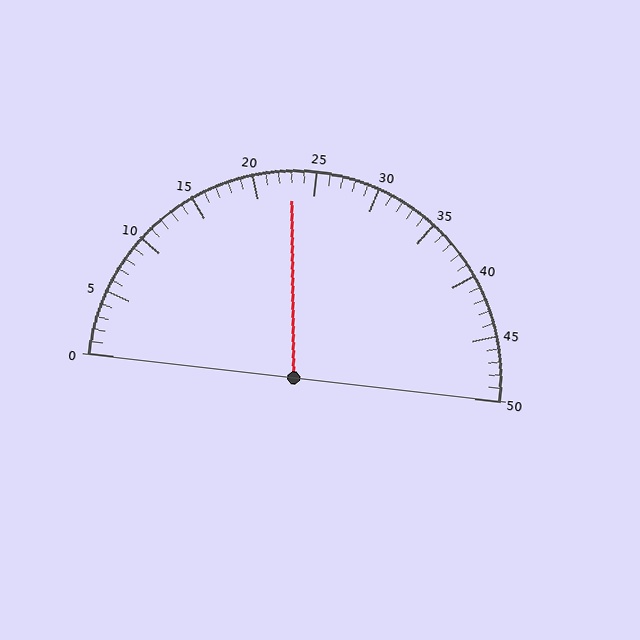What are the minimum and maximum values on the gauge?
The gauge ranges from 0 to 50.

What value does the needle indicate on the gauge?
The needle indicates approximately 23.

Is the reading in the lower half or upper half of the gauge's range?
The reading is in the lower half of the range (0 to 50).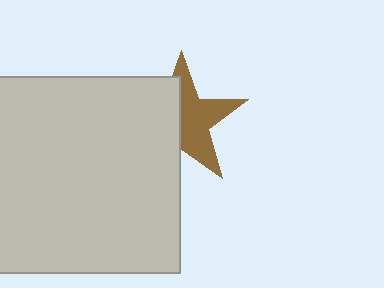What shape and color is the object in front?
The object in front is a light gray square.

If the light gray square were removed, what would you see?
You would see the complete brown star.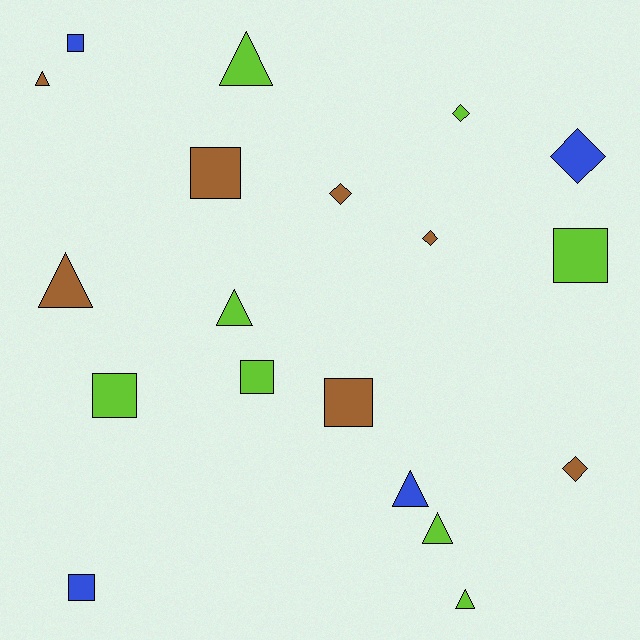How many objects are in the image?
There are 19 objects.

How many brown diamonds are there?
There are 3 brown diamonds.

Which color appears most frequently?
Lime, with 8 objects.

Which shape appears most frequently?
Square, with 7 objects.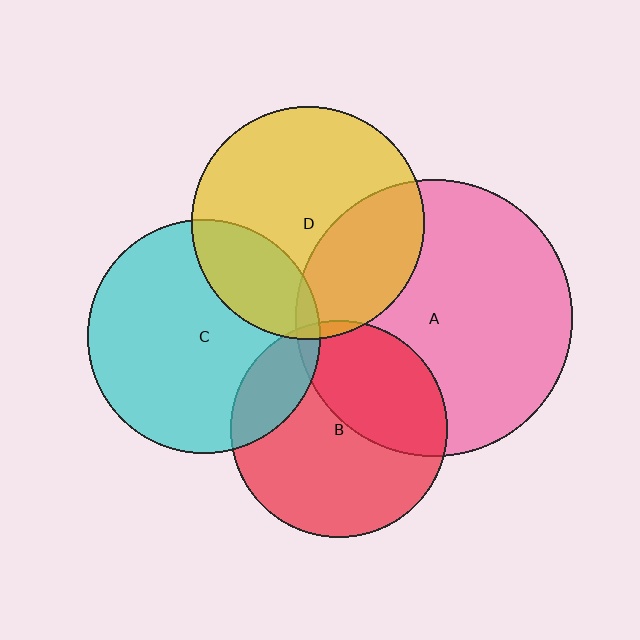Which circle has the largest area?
Circle A (pink).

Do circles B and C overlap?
Yes.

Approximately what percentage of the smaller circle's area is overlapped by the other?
Approximately 20%.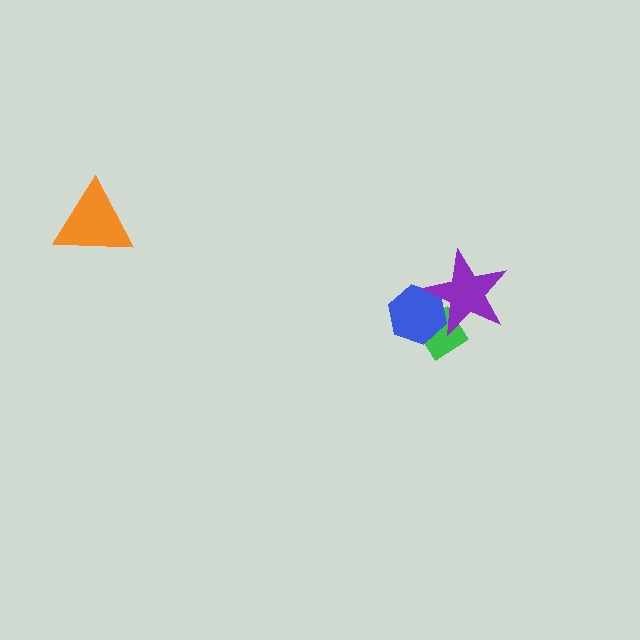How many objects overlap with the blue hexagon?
2 objects overlap with the blue hexagon.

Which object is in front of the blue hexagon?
The purple star is in front of the blue hexagon.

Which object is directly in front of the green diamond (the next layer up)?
The blue hexagon is directly in front of the green diamond.